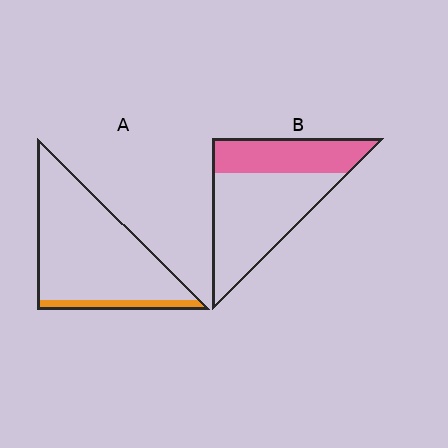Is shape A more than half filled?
No.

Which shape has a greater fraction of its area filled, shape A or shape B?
Shape B.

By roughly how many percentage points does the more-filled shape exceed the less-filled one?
By roughly 25 percentage points (B over A).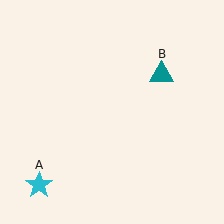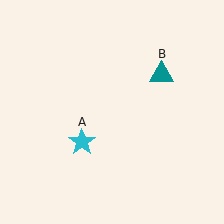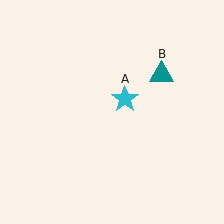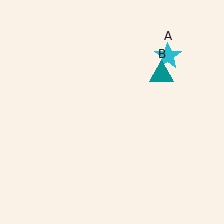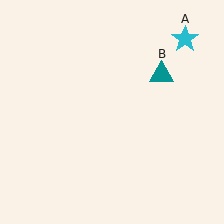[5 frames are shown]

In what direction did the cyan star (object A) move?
The cyan star (object A) moved up and to the right.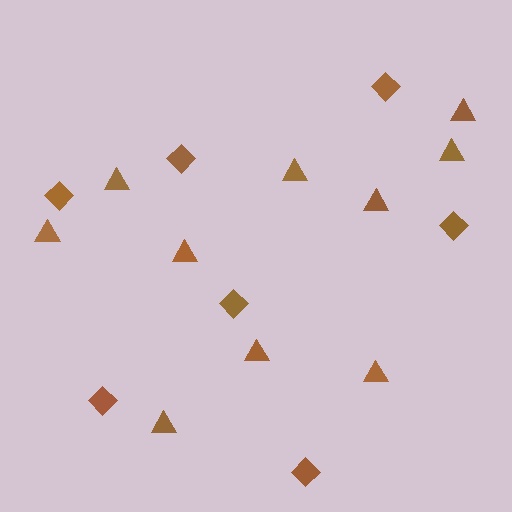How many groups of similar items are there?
There are 2 groups: one group of diamonds (7) and one group of triangles (10).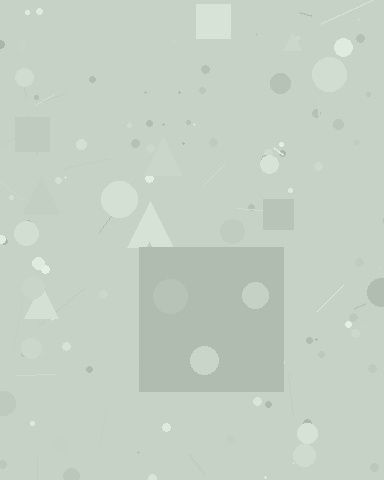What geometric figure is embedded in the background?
A square is embedded in the background.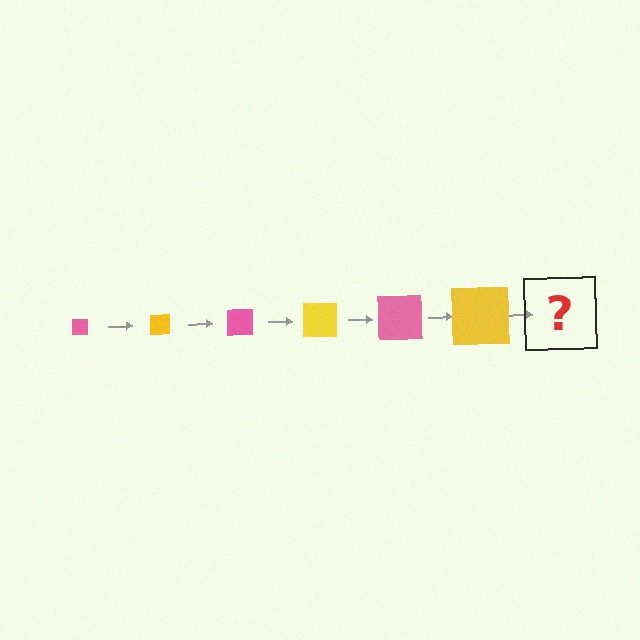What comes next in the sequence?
The next element should be a pink square, larger than the previous one.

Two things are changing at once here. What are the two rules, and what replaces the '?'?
The two rules are that the square grows larger each step and the color cycles through pink and yellow. The '?' should be a pink square, larger than the previous one.